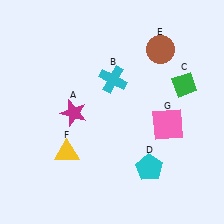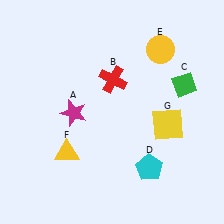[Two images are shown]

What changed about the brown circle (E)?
In Image 1, E is brown. In Image 2, it changed to yellow.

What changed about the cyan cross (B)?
In Image 1, B is cyan. In Image 2, it changed to red.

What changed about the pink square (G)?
In Image 1, G is pink. In Image 2, it changed to yellow.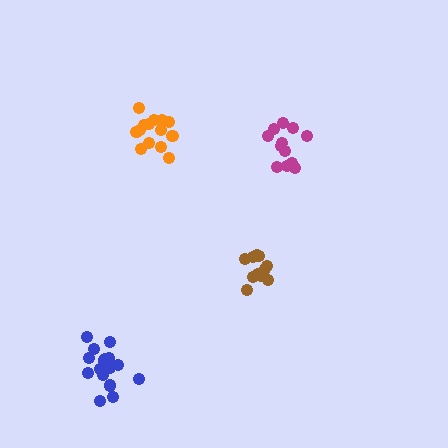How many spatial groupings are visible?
There are 4 spatial groupings.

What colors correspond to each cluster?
The clusters are colored: magenta, blue, orange, brown.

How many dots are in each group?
Group 1: 12 dots, Group 2: 18 dots, Group 3: 14 dots, Group 4: 12 dots (56 total).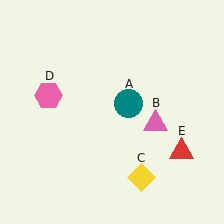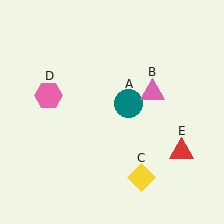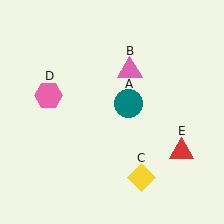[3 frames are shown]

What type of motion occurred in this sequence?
The pink triangle (object B) rotated counterclockwise around the center of the scene.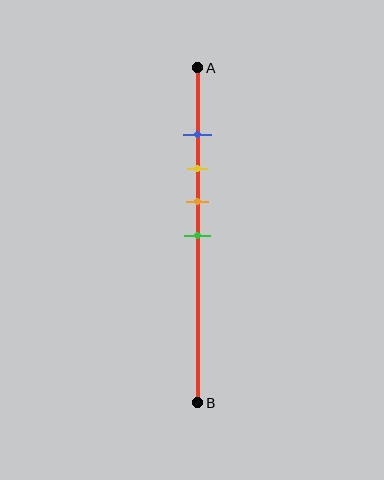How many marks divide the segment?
There are 4 marks dividing the segment.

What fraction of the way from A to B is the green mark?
The green mark is approximately 50% (0.5) of the way from A to B.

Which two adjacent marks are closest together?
The blue and yellow marks are the closest adjacent pair.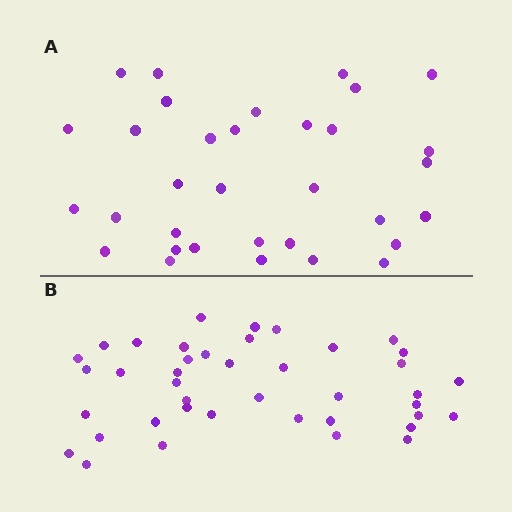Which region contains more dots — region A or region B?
Region B (the bottom region) has more dots.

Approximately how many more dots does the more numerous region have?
Region B has roughly 8 or so more dots than region A.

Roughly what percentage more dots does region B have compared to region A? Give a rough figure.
About 25% more.